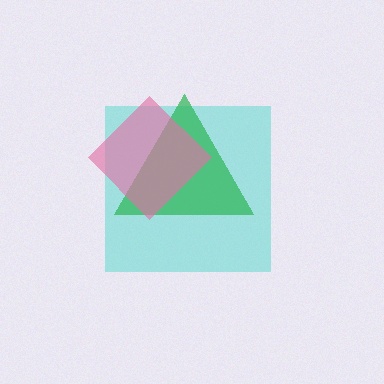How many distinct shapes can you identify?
There are 3 distinct shapes: a cyan square, a green triangle, a pink diamond.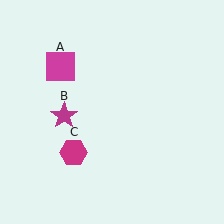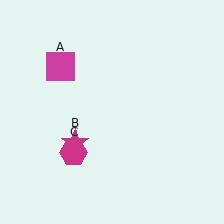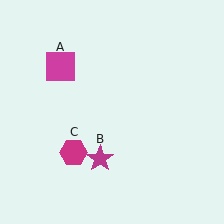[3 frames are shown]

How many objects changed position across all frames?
1 object changed position: magenta star (object B).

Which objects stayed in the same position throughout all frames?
Magenta square (object A) and magenta hexagon (object C) remained stationary.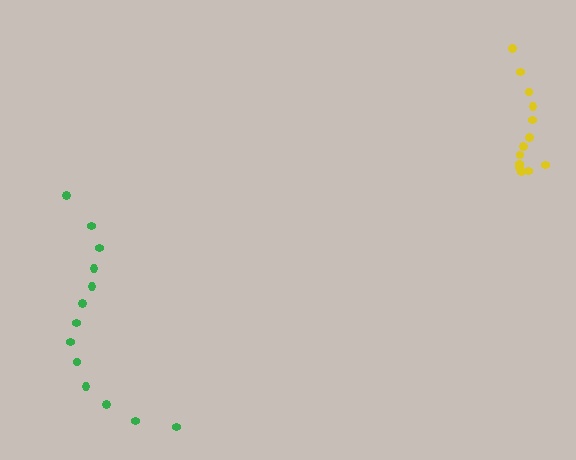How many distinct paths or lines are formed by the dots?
There are 2 distinct paths.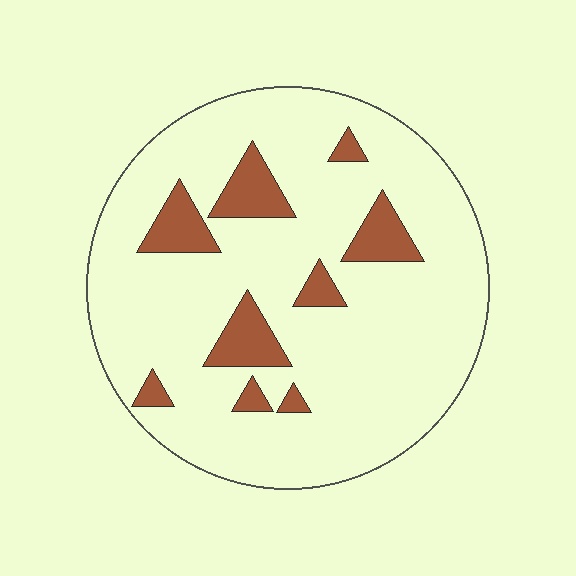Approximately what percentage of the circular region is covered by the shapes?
Approximately 15%.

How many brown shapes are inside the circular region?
9.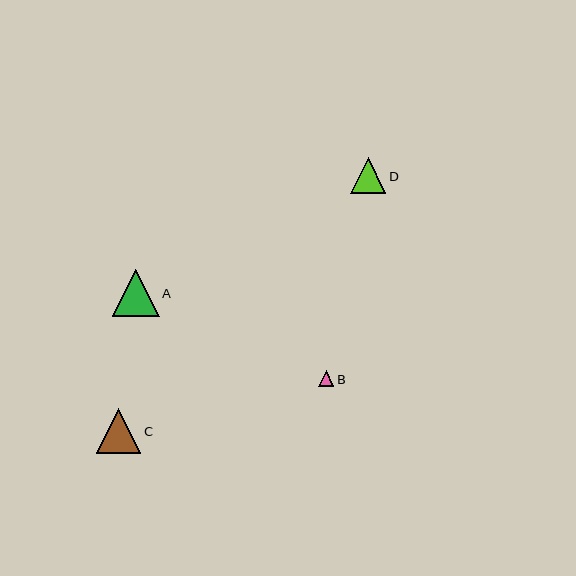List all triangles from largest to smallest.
From largest to smallest: A, C, D, B.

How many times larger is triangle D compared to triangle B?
Triangle D is approximately 2.3 times the size of triangle B.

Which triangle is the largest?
Triangle A is the largest with a size of approximately 47 pixels.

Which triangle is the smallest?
Triangle B is the smallest with a size of approximately 15 pixels.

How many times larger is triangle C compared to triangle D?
Triangle C is approximately 1.3 times the size of triangle D.